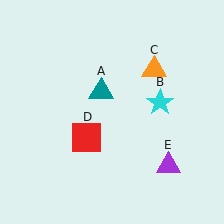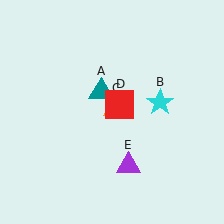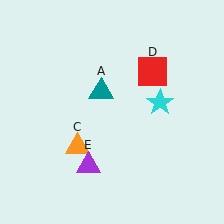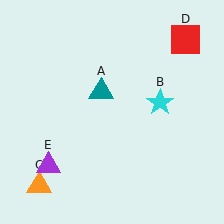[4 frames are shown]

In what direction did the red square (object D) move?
The red square (object D) moved up and to the right.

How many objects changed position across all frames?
3 objects changed position: orange triangle (object C), red square (object D), purple triangle (object E).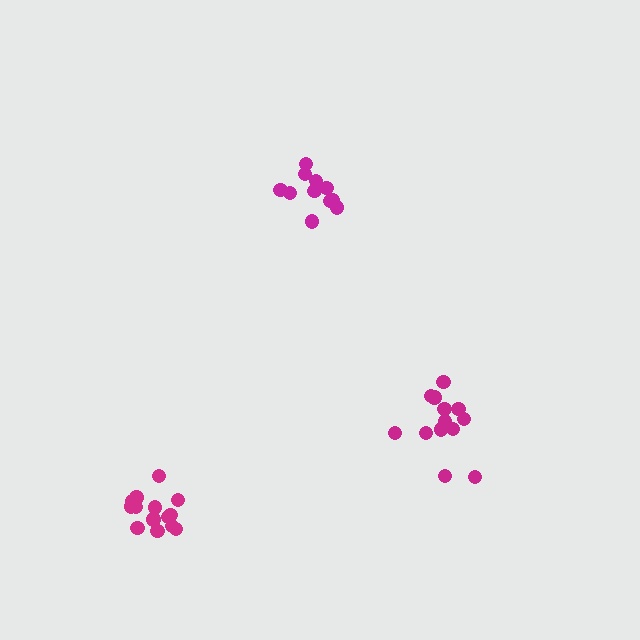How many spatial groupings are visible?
There are 3 spatial groupings.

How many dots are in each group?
Group 1: 14 dots, Group 2: 11 dots, Group 3: 13 dots (38 total).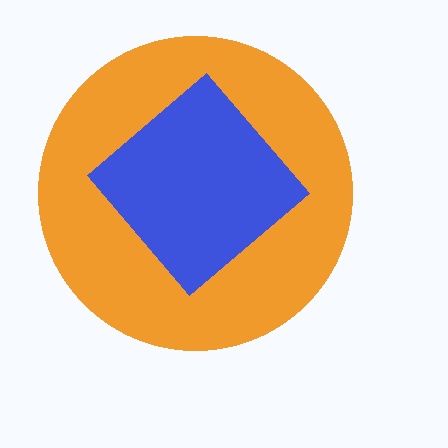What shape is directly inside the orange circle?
The blue diamond.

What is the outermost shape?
The orange circle.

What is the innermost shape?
The blue diamond.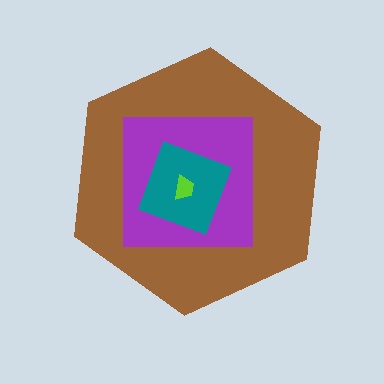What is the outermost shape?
The brown hexagon.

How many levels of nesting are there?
4.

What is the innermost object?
The lime trapezoid.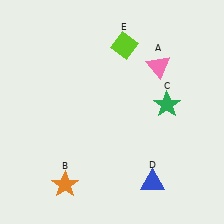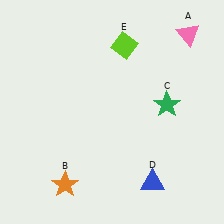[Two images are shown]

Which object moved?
The pink triangle (A) moved up.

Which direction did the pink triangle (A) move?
The pink triangle (A) moved up.